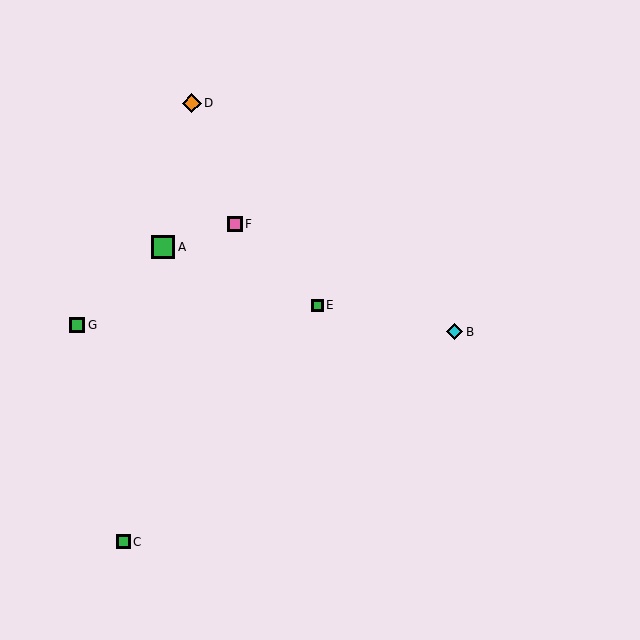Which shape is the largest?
The green square (labeled A) is the largest.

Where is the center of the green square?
The center of the green square is at (124, 542).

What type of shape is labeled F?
Shape F is a pink square.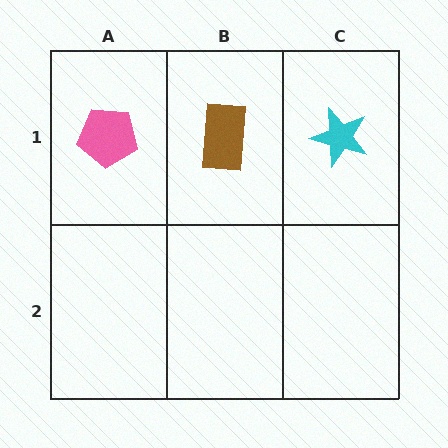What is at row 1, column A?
A pink pentagon.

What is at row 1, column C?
A cyan star.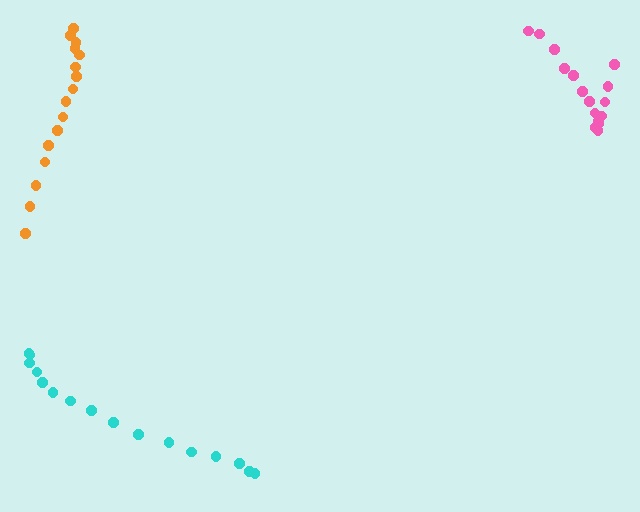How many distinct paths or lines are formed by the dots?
There are 3 distinct paths.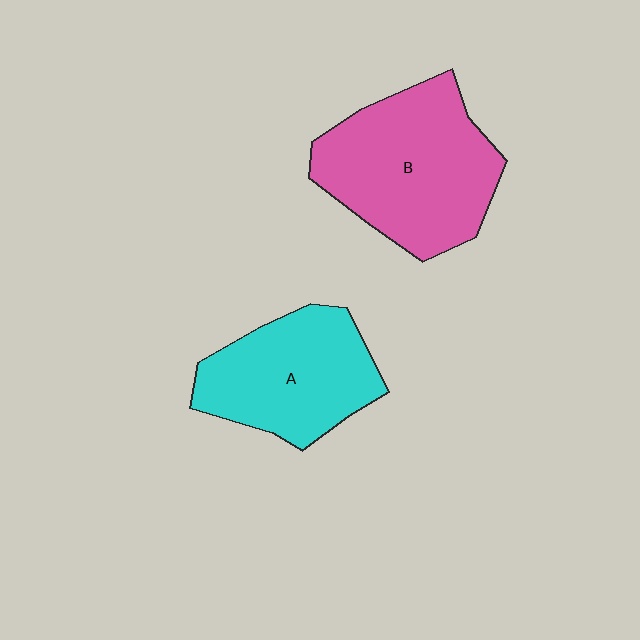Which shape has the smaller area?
Shape A (cyan).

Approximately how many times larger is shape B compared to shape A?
Approximately 1.3 times.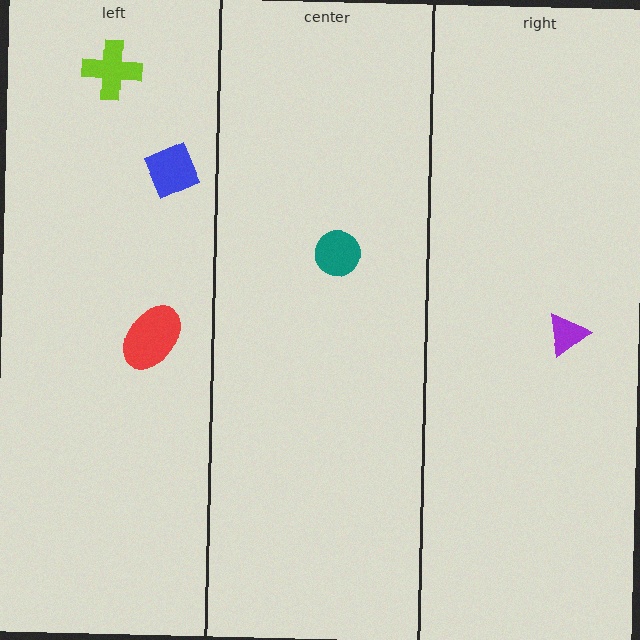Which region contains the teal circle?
The center region.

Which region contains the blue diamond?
The left region.